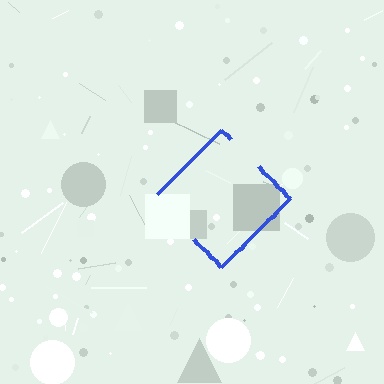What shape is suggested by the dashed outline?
The dashed outline suggests a diamond.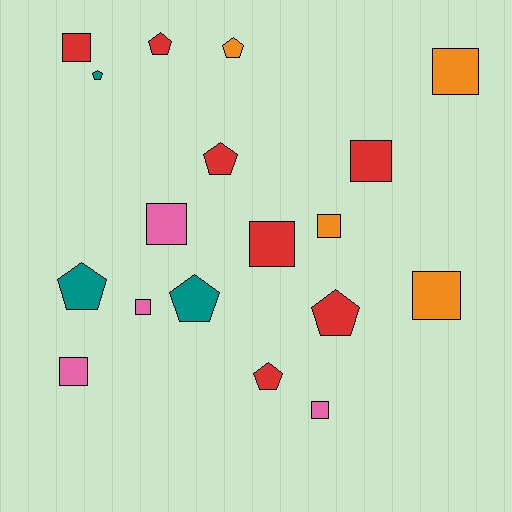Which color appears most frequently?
Red, with 7 objects.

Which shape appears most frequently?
Square, with 10 objects.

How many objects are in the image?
There are 18 objects.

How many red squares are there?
There are 3 red squares.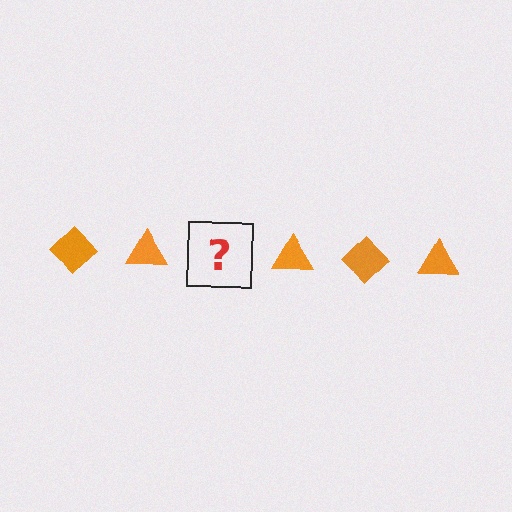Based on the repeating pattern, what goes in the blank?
The blank should be an orange diamond.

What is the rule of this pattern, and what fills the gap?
The rule is that the pattern cycles through diamond, triangle shapes in orange. The gap should be filled with an orange diamond.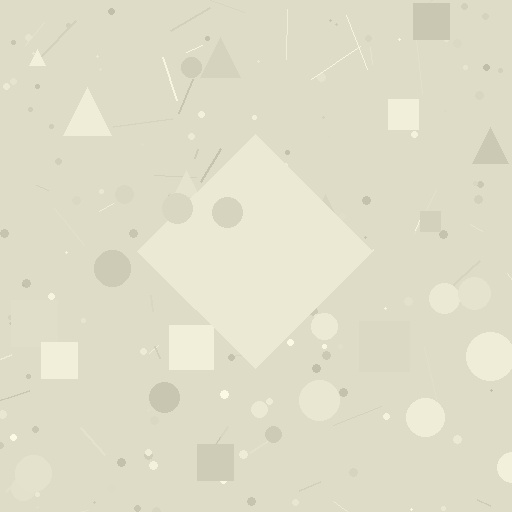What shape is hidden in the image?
A diamond is hidden in the image.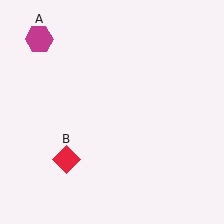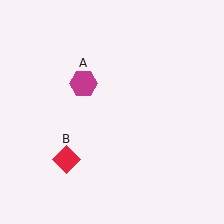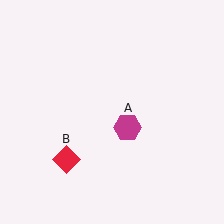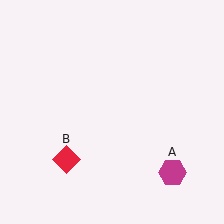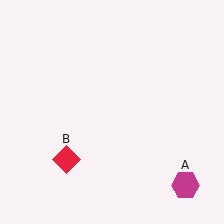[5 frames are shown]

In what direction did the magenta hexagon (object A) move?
The magenta hexagon (object A) moved down and to the right.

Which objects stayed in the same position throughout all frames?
Red diamond (object B) remained stationary.